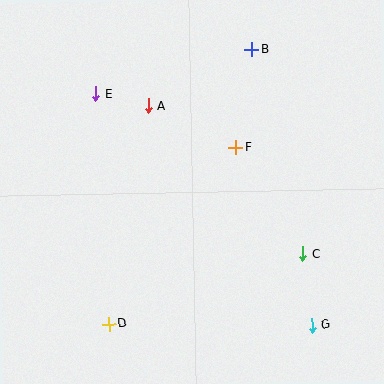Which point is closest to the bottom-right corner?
Point G is closest to the bottom-right corner.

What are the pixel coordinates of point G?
Point G is at (312, 325).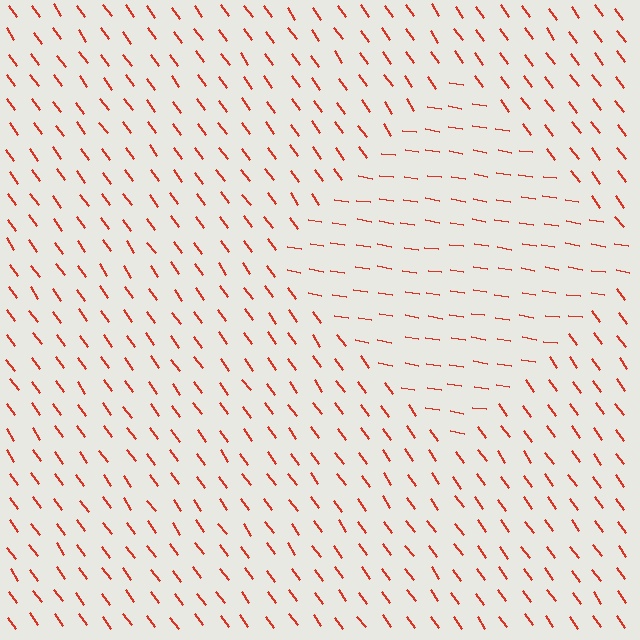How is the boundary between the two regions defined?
The boundary is defined purely by a change in line orientation (approximately 45 degrees difference). All lines are the same color and thickness.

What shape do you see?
I see a diamond.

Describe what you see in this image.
The image is filled with small red line segments. A diamond region in the image has lines oriented differently from the surrounding lines, creating a visible texture boundary.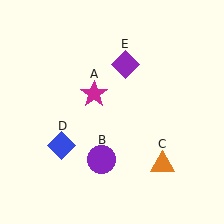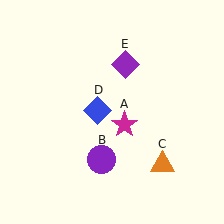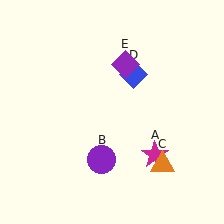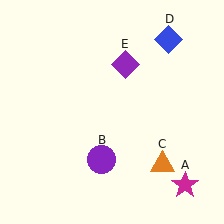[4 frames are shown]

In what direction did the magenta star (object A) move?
The magenta star (object A) moved down and to the right.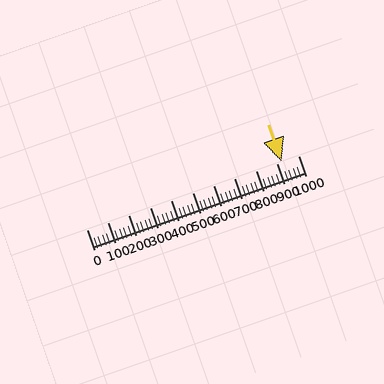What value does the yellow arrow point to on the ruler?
The yellow arrow points to approximately 920.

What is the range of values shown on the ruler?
The ruler shows values from 0 to 1000.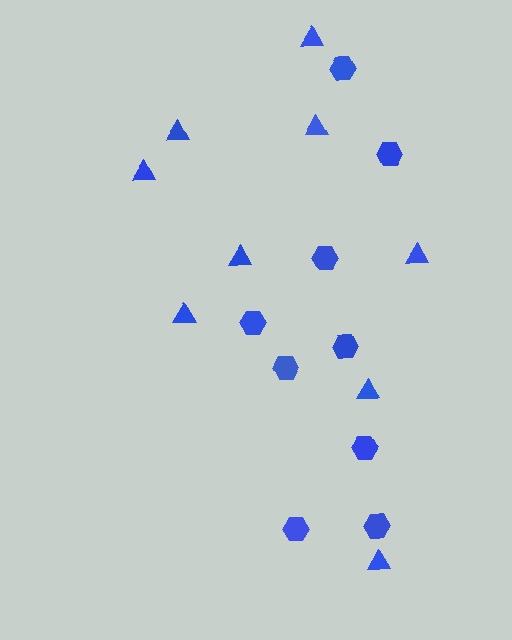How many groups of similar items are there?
There are 2 groups: one group of triangles (9) and one group of hexagons (9).